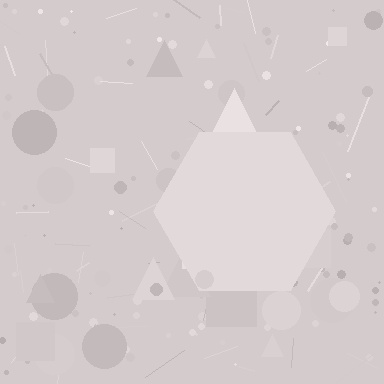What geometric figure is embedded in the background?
A hexagon is embedded in the background.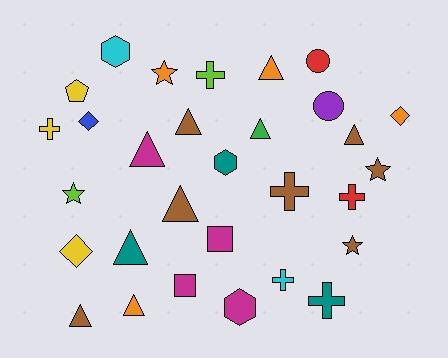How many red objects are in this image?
There are 2 red objects.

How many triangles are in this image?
There are 9 triangles.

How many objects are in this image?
There are 30 objects.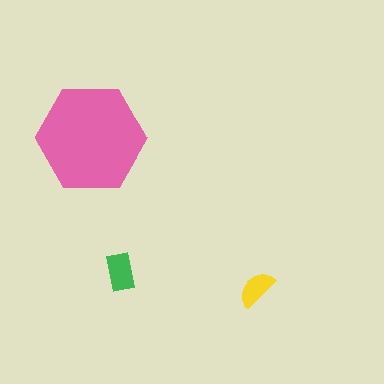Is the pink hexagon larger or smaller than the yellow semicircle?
Larger.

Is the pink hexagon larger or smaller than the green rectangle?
Larger.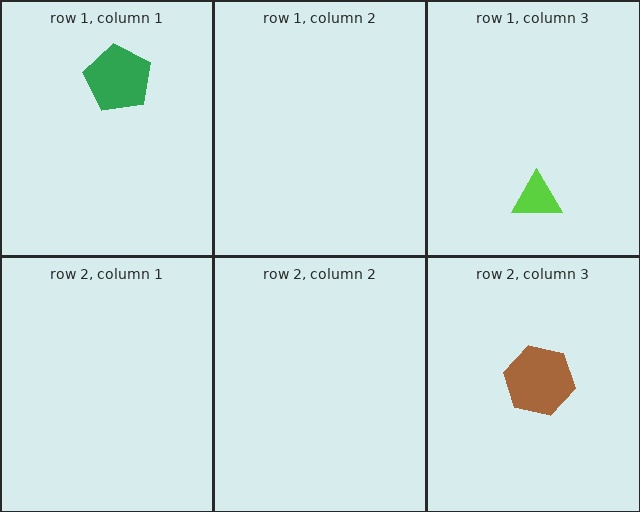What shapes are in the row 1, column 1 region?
The green pentagon.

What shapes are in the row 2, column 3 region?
The brown hexagon.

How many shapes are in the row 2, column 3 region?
1.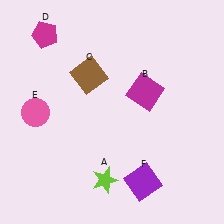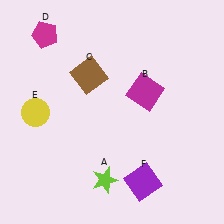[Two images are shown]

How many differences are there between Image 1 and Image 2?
There is 1 difference between the two images.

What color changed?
The circle (E) changed from pink in Image 1 to yellow in Image 2.